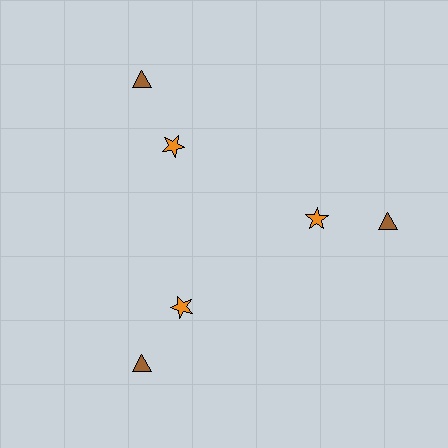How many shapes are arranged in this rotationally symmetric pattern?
There are 6 shapes, arranged in 3 groups of 2.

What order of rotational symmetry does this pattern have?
This pattern has 3-fold rotational symmetry.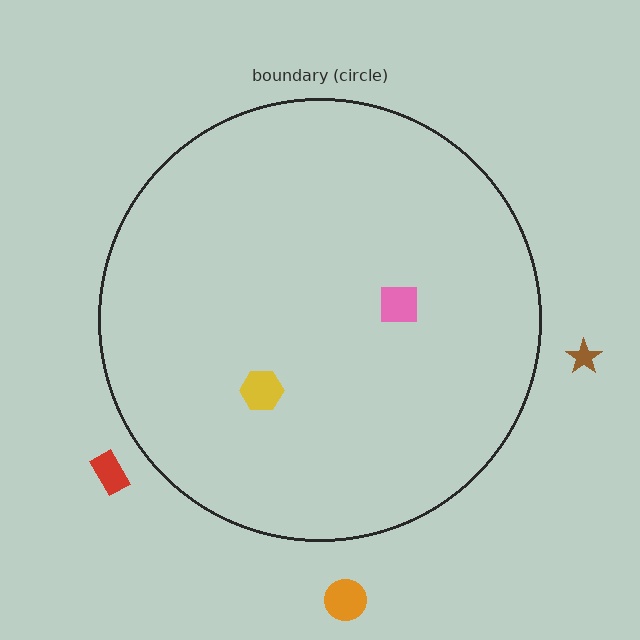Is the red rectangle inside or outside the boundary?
Outside.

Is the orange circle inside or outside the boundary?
Outside.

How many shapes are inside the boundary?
2 inside, 3 outside.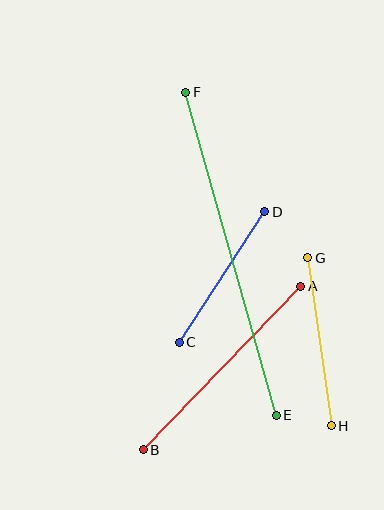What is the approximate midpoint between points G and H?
The midpoint is at approximately (320, 342) pixels.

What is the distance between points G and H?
The distance is approximately 170 pixels.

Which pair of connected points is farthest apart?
Points E and F are farthest apart.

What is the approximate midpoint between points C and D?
The midpoint is at approximately (222, 277) pixels.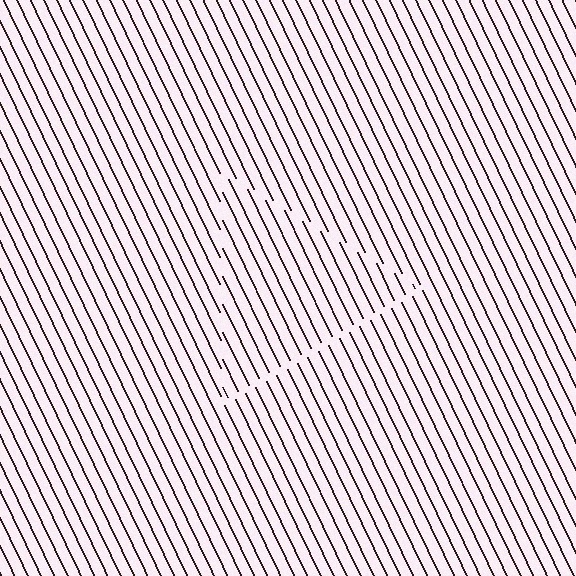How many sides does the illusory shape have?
3 sides — the line-ends trace a triangle.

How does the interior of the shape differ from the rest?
The interior of the shape contains the same grating, shifted by half a period — the contour is defined by the phase discontinuity where line-ends from the inner and outer gratings abut.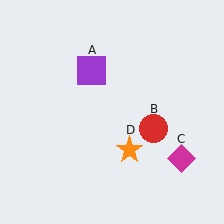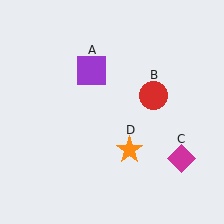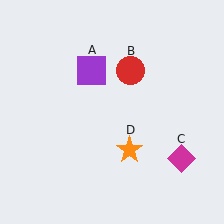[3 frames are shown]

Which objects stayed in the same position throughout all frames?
Purple square (object A) and magenta diamond (object C) and orange star (object D) remained stationary.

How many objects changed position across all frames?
1 object changed position: red circle (object B).